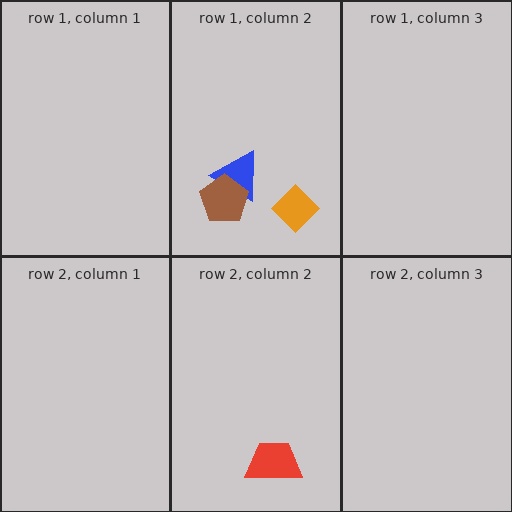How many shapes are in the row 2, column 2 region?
1.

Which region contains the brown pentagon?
The row 1, column 2 region.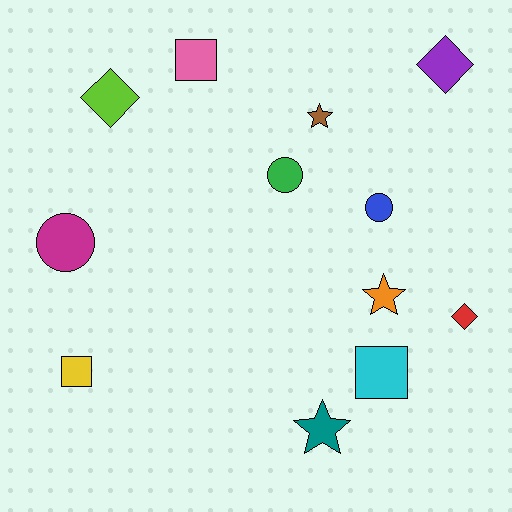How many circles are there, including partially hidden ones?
There are 3 circles.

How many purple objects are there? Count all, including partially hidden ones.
There is 1 purple object.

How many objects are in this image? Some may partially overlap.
There are 12 objects.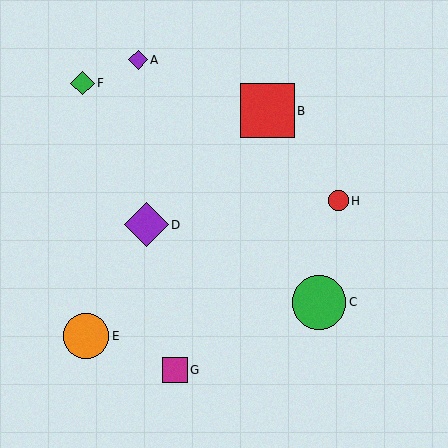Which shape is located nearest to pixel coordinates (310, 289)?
The green circle (labeled C) at (319, 302) is nearest to that location.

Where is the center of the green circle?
The center of the green circle is at (319, 302).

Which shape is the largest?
The red square (labeled B) is the largest.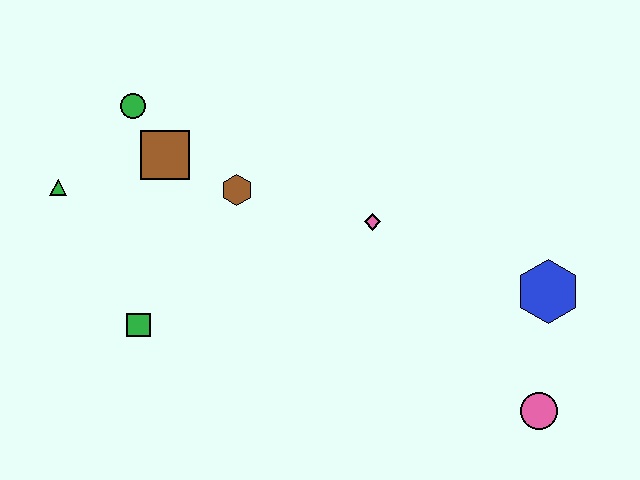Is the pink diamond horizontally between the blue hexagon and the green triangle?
Yes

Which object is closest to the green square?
The green triangle is closest to the green square.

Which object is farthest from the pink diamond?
The green triangle is farthest from the pink diamond.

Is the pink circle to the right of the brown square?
Yes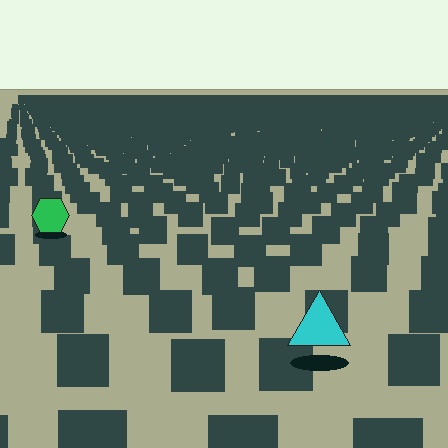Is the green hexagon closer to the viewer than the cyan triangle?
No. The cyan triangle is closer — you can tell from the texture gradient: the ground texture is coarser near it.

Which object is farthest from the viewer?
The green hexagon is farthest from the viewer. It appears smaller and the ground texture around it is denser.